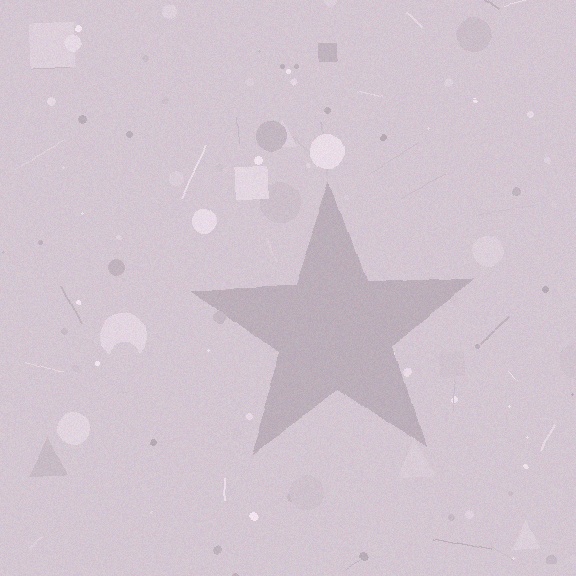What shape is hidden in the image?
A star is hidden in the image.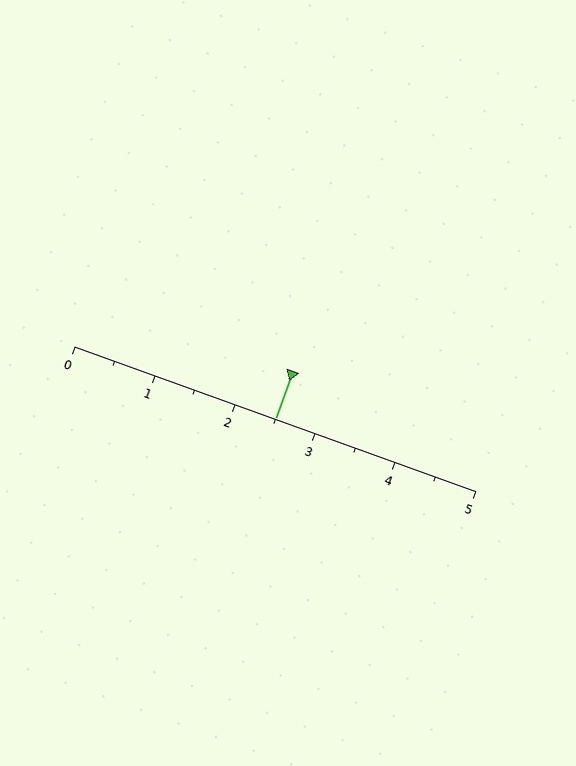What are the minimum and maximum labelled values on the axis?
The axis runs from 0 to 5.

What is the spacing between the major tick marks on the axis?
The major ticks are spaced 1 apart.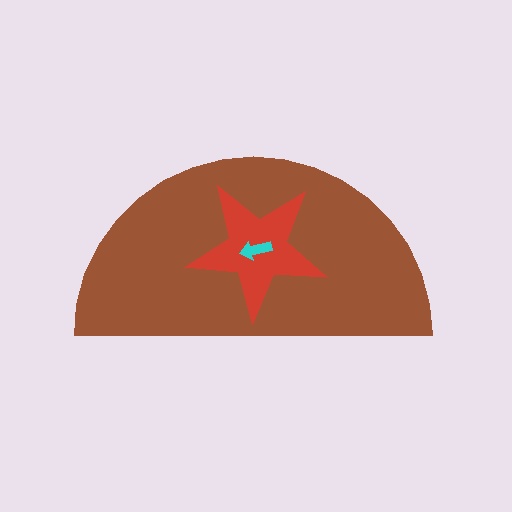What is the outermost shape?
The brown semicircle.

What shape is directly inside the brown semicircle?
The red star.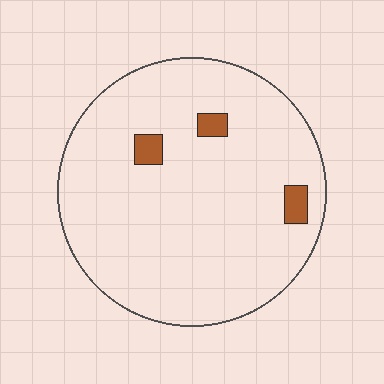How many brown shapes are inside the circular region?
3.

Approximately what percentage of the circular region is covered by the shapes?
Approximately 5%.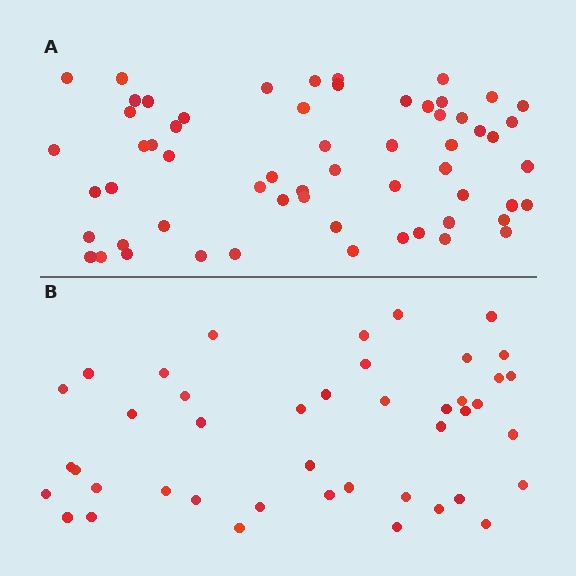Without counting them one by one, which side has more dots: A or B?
Region A (the top region) has more dots.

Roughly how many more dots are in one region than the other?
Region A has approximately 15 more dots than region B.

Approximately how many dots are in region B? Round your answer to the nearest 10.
About 40 dots. (The exact count is 43, which rounds to 40.)